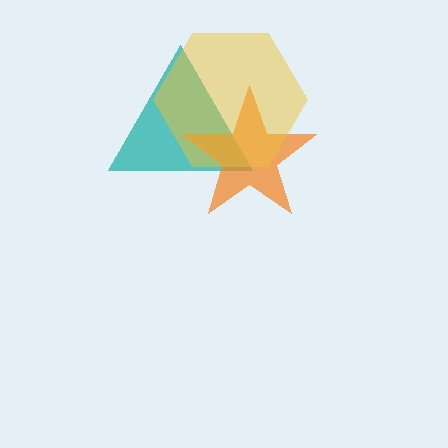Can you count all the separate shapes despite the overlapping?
Yes, there are 3 separate shapes.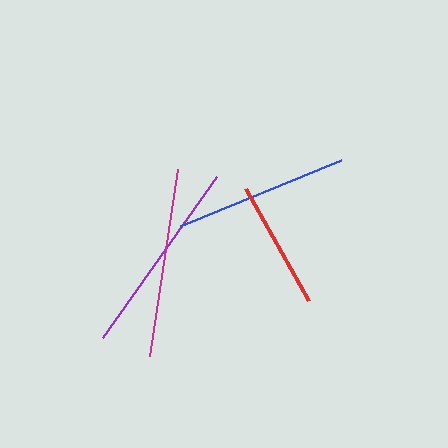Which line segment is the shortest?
The red line is the shortest at approximately 128 pixels.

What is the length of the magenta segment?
The magenta segment is approximately 188 pixels long.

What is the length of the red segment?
The red segment is approximately 128 pixels long.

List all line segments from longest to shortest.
From longest to shortest: purple, magenta, blue, red.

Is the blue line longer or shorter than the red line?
The blue line is longer than the red line.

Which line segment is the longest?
The purple line is the longest at approximately 197 pixels.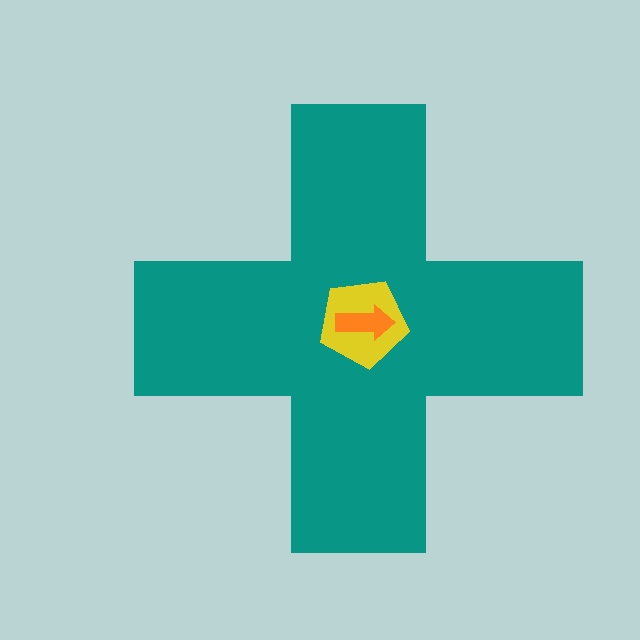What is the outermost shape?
The teal cross.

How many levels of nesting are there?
3.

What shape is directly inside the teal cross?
The yellow pentagon.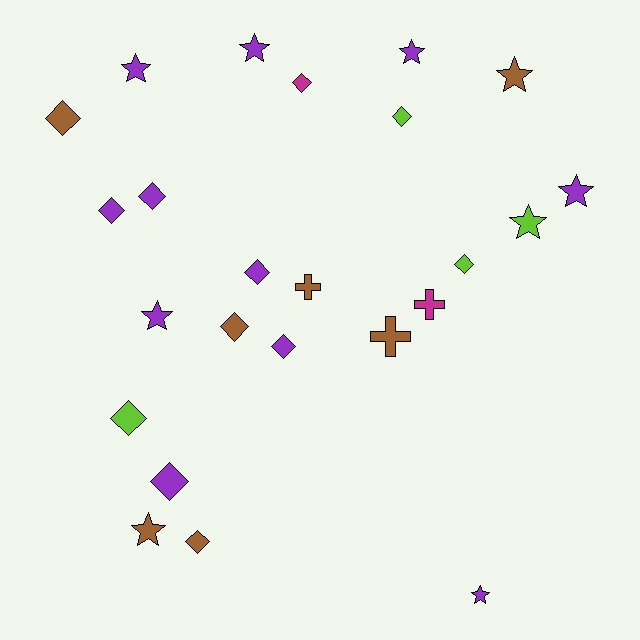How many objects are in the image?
There are 24 objects.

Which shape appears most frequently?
Diamond, with 12 objects.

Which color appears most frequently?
Purple, with 11 objects.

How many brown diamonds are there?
There are 3 brown diamonds.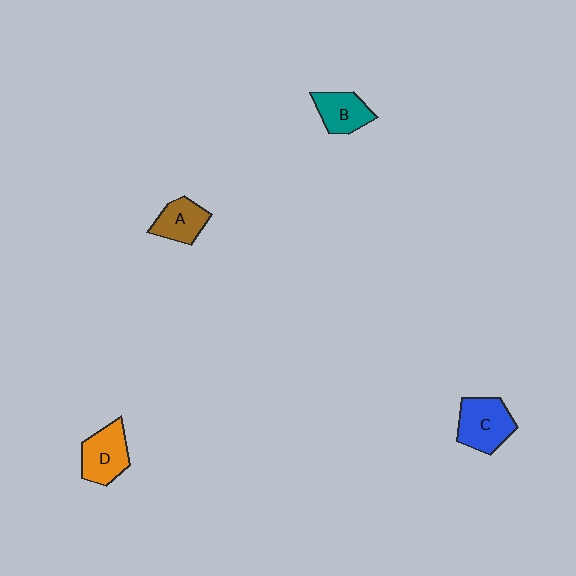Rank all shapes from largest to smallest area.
From largest to smallest: C (blue), D (orange), B (teal), A (brown).